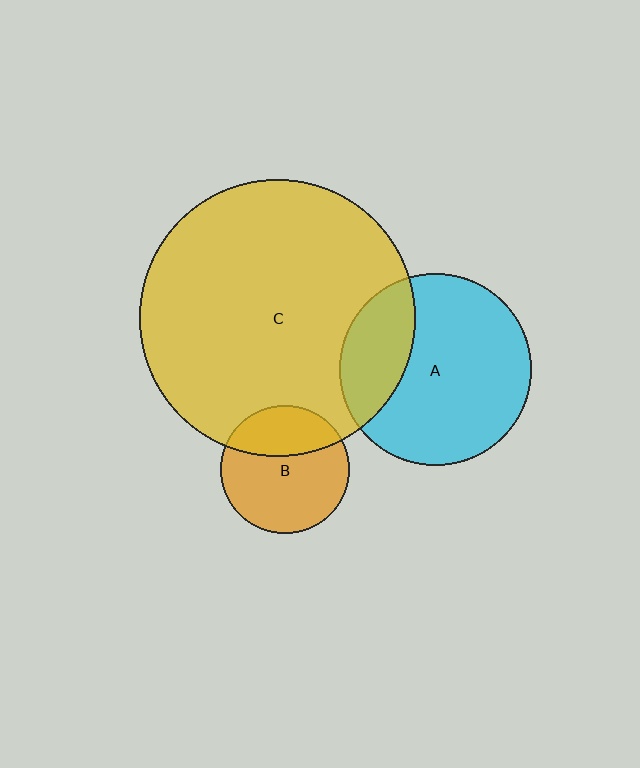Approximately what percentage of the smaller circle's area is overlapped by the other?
Approximately 30%.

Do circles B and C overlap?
Yes.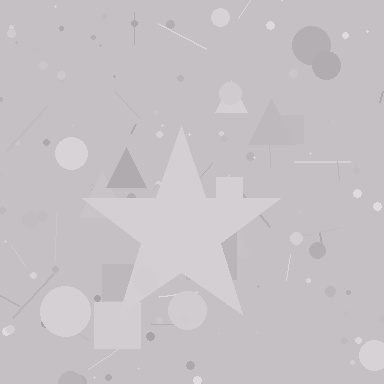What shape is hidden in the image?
A star is hidden in the image.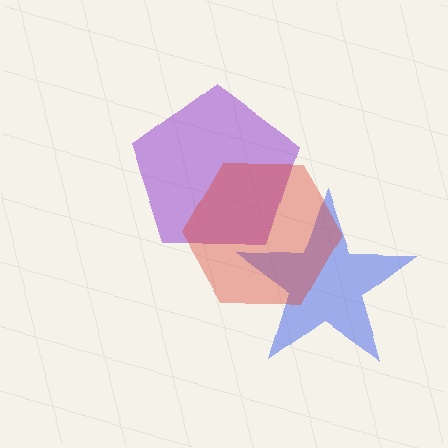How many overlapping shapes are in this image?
There are 3 overlapping shapes in the image.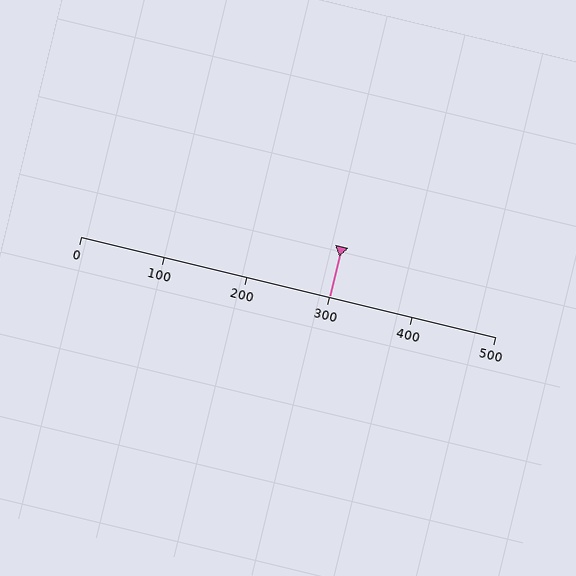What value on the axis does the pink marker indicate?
The marker indicates approximately 300.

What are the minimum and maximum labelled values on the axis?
The axis runs from 0 to 500.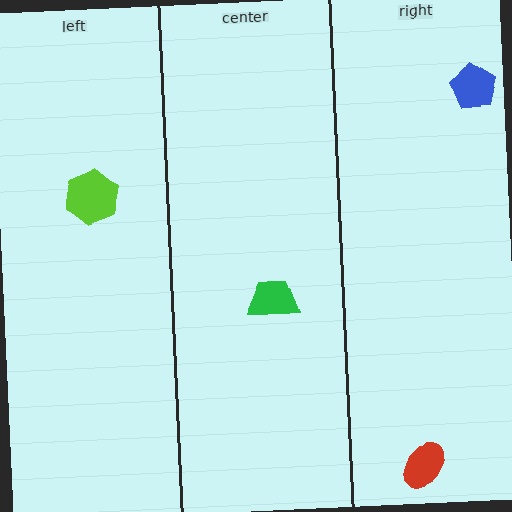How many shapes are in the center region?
1.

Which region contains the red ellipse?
The right region.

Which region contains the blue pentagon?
The right region.